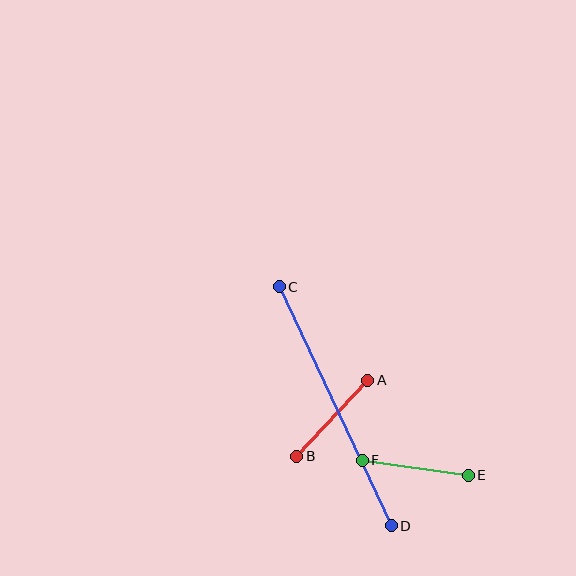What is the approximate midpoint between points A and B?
The midpoint is at approximately (332, 418) pixels.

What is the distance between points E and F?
The distance is approximately 107 pixels.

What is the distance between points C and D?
The distance is approximately 264 pixels.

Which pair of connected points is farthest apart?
Points C and D are farthest apart.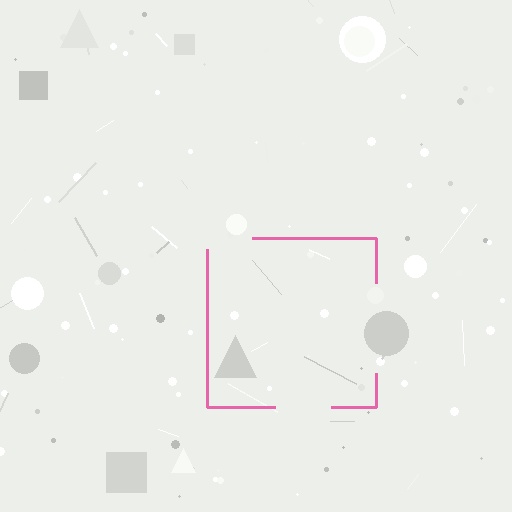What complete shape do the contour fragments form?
The contour fragments form a square.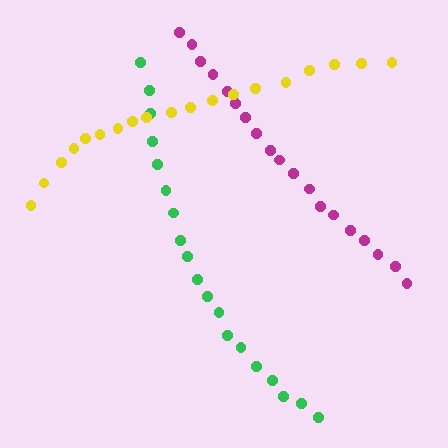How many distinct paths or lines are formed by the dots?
There are 3 distinct paths.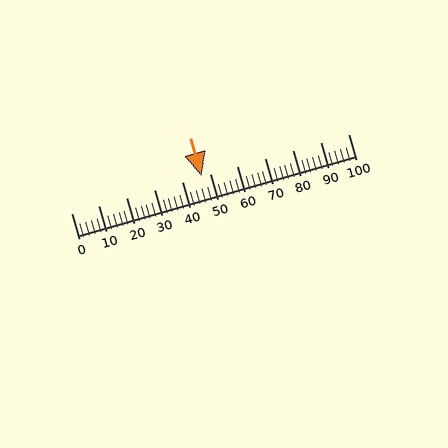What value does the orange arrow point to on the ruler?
The orange arrow points to approximately 47.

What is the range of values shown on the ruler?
The ruler shows values from 0 to 100.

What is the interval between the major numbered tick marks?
The major tick marks are spaced 10 units apart.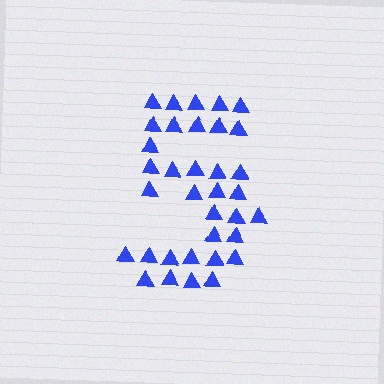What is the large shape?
The large shape is the digit 5.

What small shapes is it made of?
It is made of small triangles.